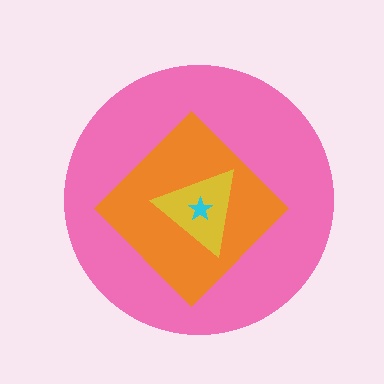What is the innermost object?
The cyan star.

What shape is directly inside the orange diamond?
The yellow triangle.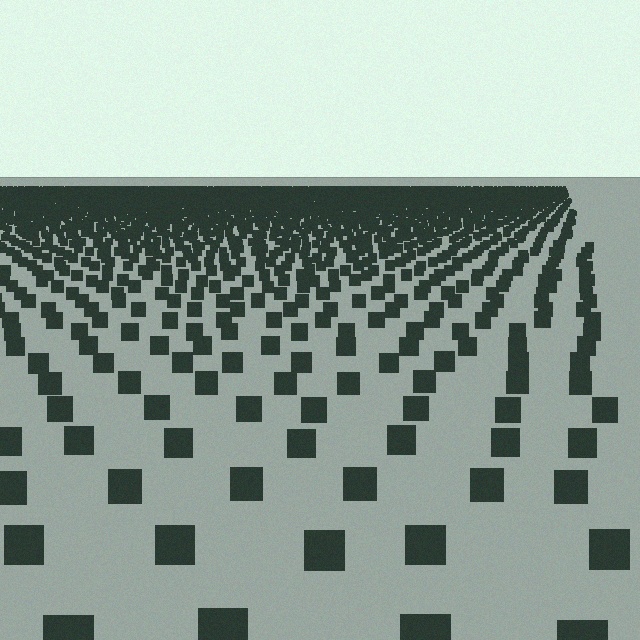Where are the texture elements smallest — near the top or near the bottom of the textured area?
Near the top.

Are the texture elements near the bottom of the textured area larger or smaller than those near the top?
Larger. Near the bottom, elements are closer to the viewer and appear at a bigger on-screen size.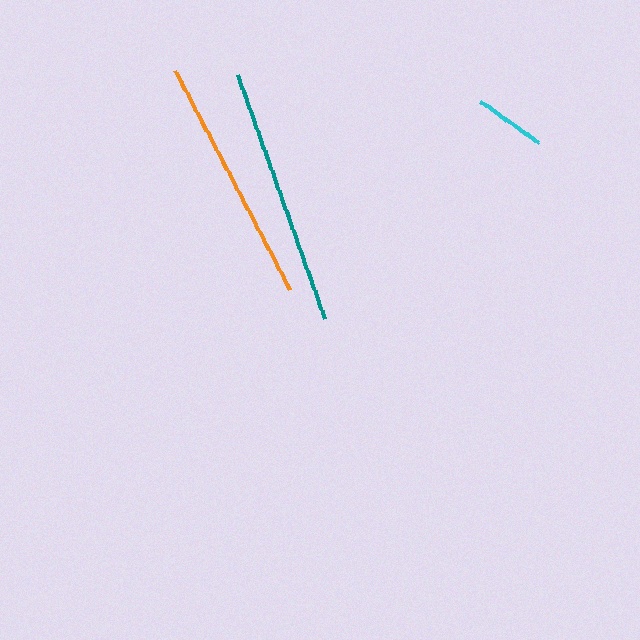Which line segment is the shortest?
The cyan line is the shortest at approximately 72 pixels.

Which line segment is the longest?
The teal line is the longest at approximately 259 pixels.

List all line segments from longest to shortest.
From longest to shortest: teal, orange, cyan.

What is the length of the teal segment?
The teal segment is approximately 259 pixels long.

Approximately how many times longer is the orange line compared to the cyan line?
The orange line is approximately 3.5 times the length of the cyan line.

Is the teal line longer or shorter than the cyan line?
The teal line is longer than the cyan line.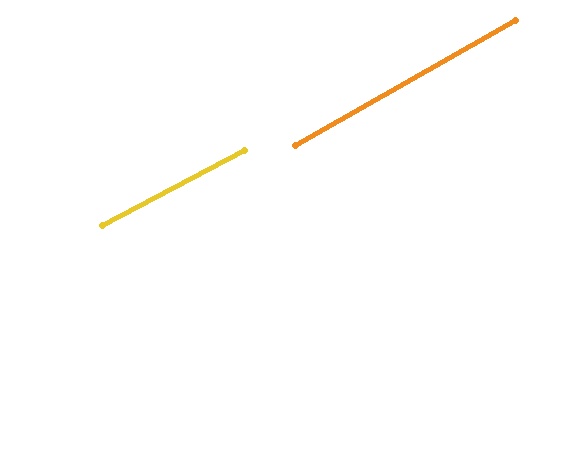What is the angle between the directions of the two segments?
Approximately 2 degrees.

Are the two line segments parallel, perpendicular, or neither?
Parallel — their directions differ by only 1.8°.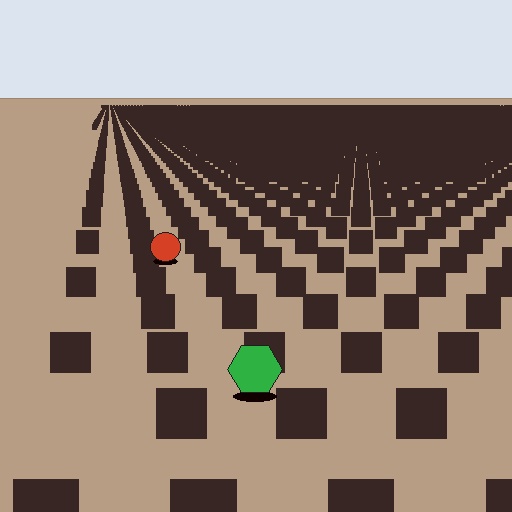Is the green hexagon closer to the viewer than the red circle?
Yes. The green hexagon is closer — you can tell from the texture gradient: the ground texture is coarser near it.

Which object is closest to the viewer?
The green hexagon is closest. The texture marks near it are larger and more spread out.